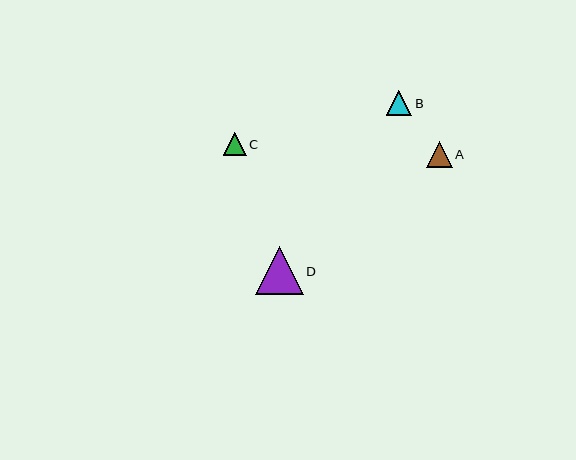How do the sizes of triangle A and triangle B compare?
Triangle A and triangle B are approximately the same size.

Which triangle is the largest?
Triangle D is the largest with a size of approximately 48 pixels.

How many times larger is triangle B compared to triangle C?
Triangle B is approximately 1.1 times the size of triangle C.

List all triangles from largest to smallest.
From largest to smallest: D, A, B, C.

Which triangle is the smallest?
Triangle C is the smallest with a size of approximately 23 pixels.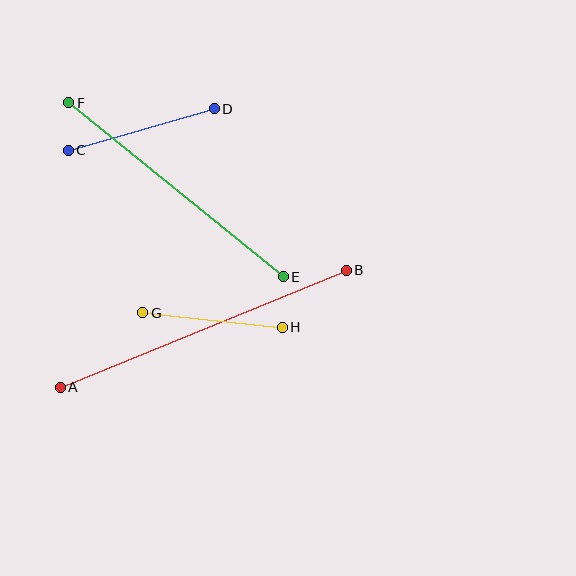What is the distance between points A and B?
The distance is approximately 309 pixels.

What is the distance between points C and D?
The distance is approximately 152 pixels.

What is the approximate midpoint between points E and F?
The midpoint is at approximately (176, 190) pixels.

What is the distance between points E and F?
The distance is approximately 276 pixels.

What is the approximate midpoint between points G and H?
The midpoint is at approximately (212, 320) pixels.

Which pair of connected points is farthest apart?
Points A and B are farthest apart.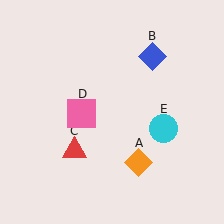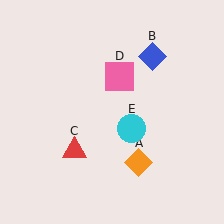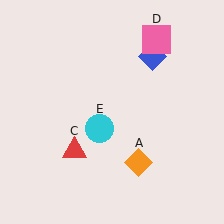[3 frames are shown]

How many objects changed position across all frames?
2 objects changed position: pink square (object D), cyan circle (object E).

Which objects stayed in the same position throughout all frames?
Orange diamond (object A) and blue diamond (object B) and red triangle (object C) remained stationary.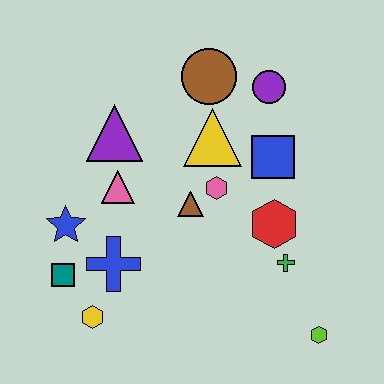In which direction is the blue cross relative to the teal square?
The blue cross is to the right of the teal square.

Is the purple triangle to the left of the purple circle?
Yes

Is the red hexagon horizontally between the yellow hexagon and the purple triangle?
No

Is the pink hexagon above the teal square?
Yes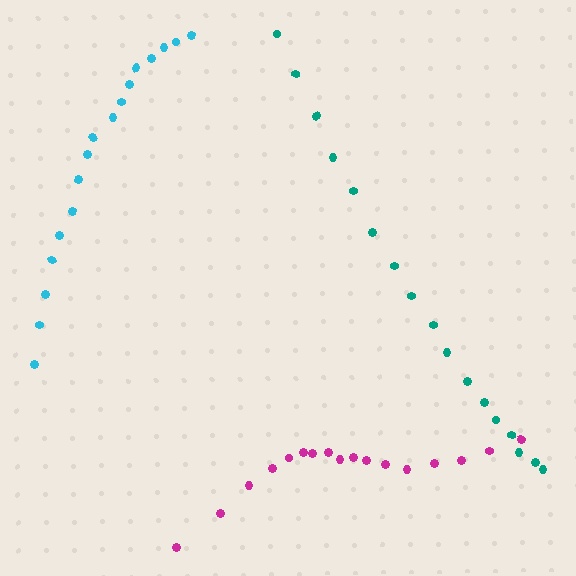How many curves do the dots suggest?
There are 3 distinct paths.